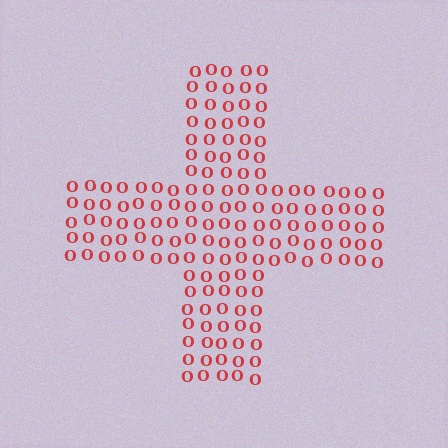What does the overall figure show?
The overall figure shows a cross.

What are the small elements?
The small elements are letter O's.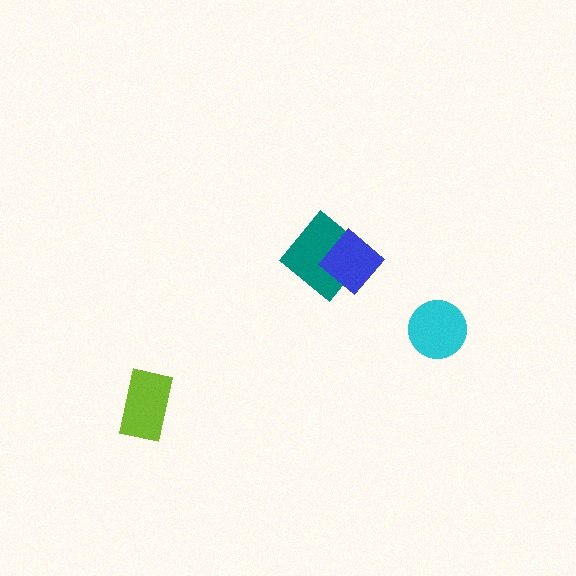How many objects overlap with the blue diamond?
1 object overlaps with the blue diamond.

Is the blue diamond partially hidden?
No, no other shape covers it.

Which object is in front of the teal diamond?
The blue diamond is in front of the teal diamond.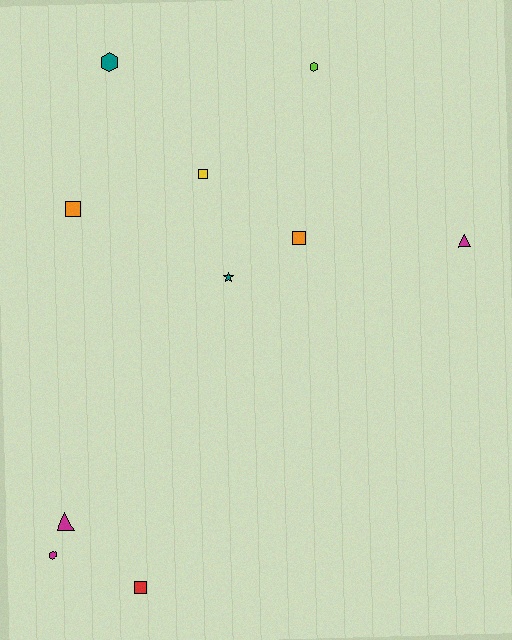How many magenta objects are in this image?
There are 3 magenta objects.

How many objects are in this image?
There are 10 objects.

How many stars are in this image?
There is 1 star.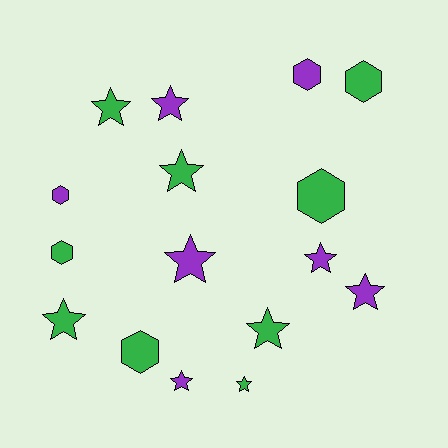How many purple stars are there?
There are 5 purple stars.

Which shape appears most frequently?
Star, with 10 objects.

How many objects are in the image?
There are 16 objects.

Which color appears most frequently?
Green, with 9 objects.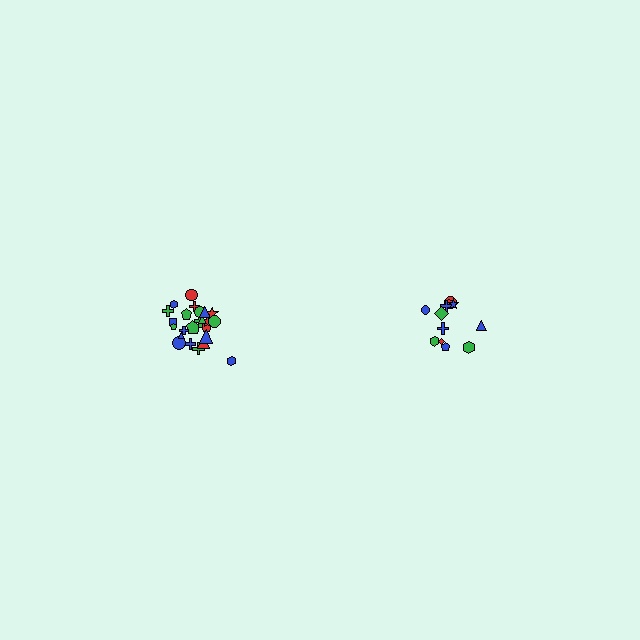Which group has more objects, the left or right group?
The left group.